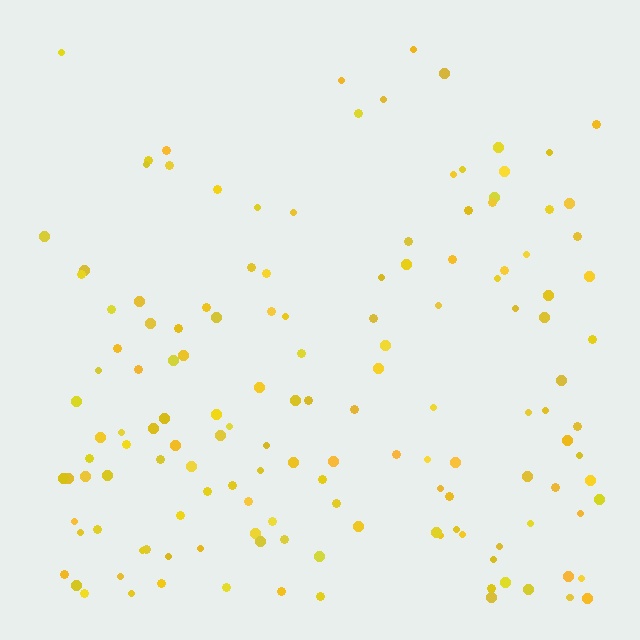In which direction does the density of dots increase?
From top to bottom, with the bottom side densest.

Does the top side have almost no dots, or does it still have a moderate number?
Still a moderate number, just noticeably fewer than the bottom.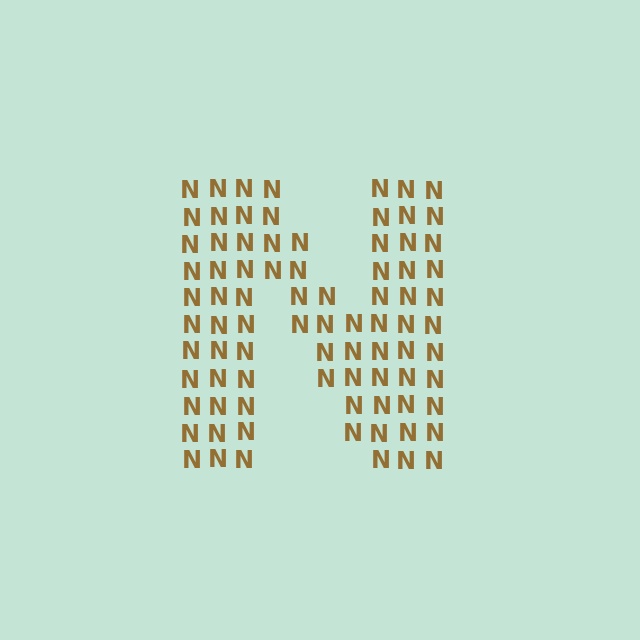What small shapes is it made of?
It is made of small letter N's.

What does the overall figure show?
The overall figure shows the letter N.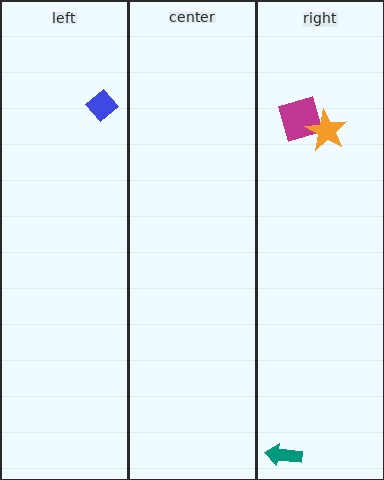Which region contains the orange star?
The right region.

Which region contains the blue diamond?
The left region.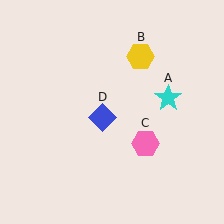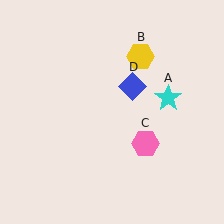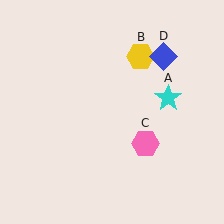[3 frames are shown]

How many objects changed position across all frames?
1 object changed position: blue diamond (object D).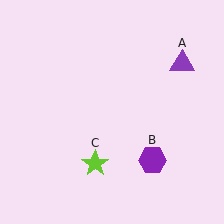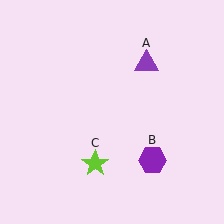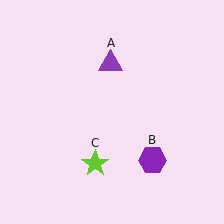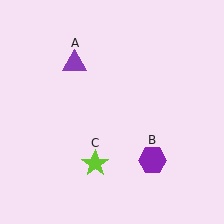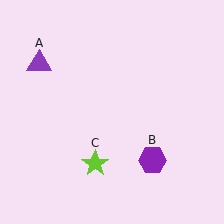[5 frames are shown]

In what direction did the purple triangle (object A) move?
The purple triangle (object A) moved left.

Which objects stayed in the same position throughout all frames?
Purple hexagon (object B) and lime star (object C) remained stationary.